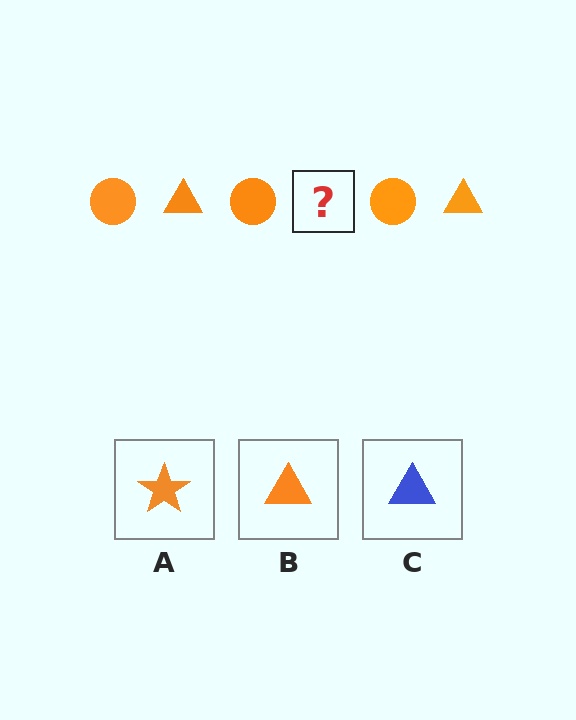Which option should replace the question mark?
Option B.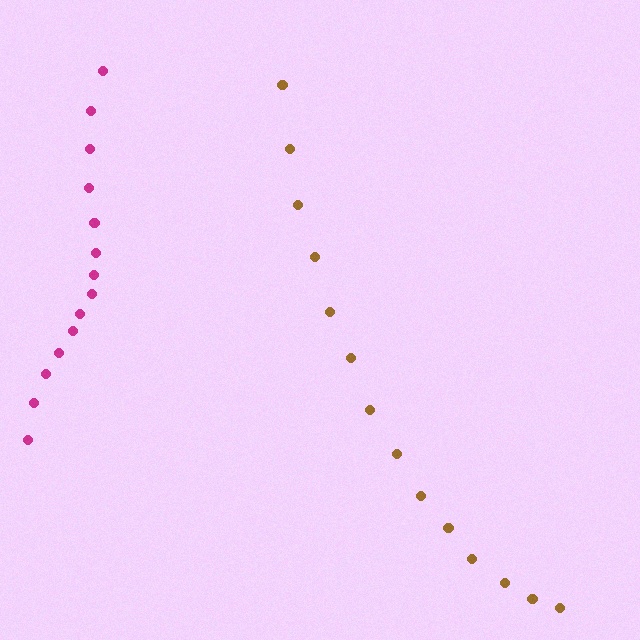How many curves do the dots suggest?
There are 2 distinct paths.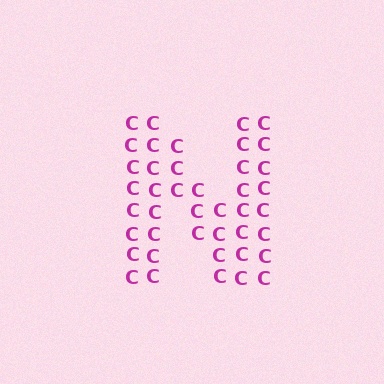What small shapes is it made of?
It is made of small letter C's.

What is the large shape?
The large shape is the letter N.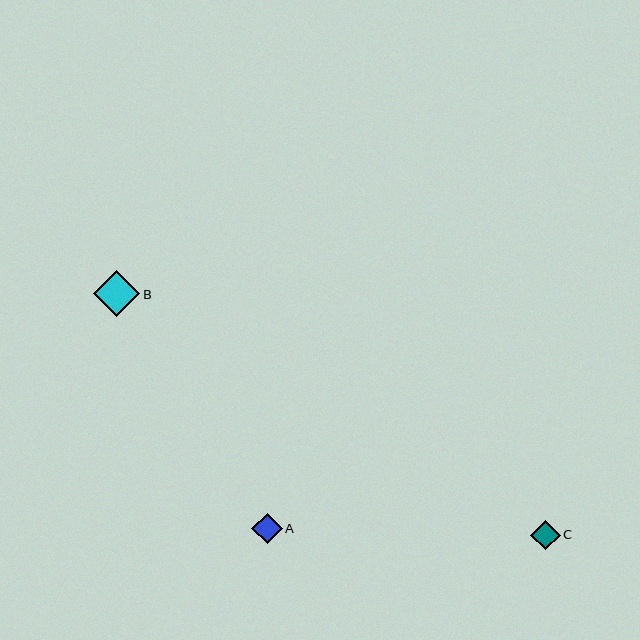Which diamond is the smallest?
Diamond C is the smallest with a size of approximately 30 pixels.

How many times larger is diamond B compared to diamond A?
Diamond B is approximately 1.5 times the size of diamond A.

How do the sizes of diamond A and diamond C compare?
Diamond A and diamond C are approximately the same size.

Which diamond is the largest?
Diamond B is the largest with a size of approximately 47 pixels.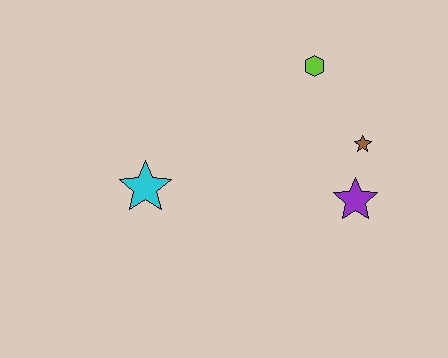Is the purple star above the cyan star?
No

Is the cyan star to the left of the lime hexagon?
Yes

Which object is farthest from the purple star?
The cyan star is farthest from the purple star.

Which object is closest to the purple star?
The brown star is closest to the purple star.